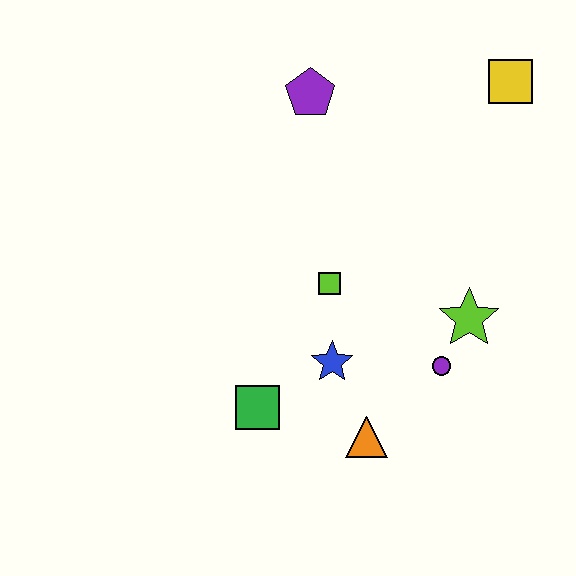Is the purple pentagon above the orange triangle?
Yes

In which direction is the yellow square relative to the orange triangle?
The yellow square is above the orange triangle.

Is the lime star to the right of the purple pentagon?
Yes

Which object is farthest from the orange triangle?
The yellow square is farthest from the orange triangle.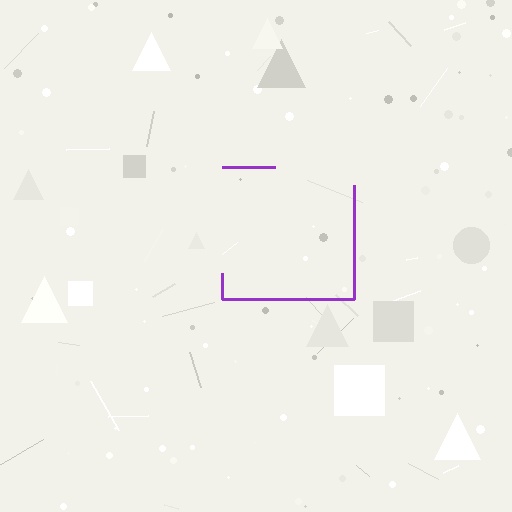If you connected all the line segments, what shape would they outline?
They would outline a square.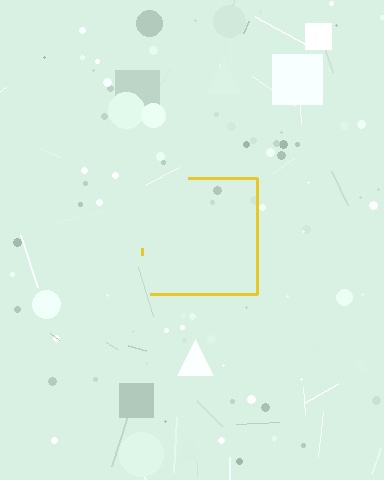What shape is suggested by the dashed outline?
The dashed outline suggests a square.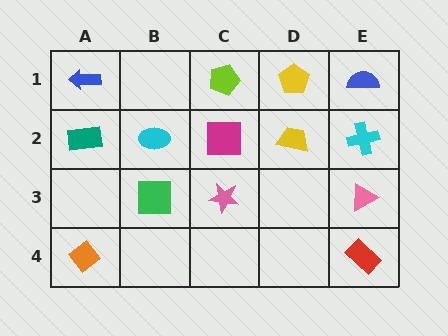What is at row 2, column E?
A cyan cross.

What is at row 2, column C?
A magenta square.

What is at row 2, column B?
A cyan ellipse.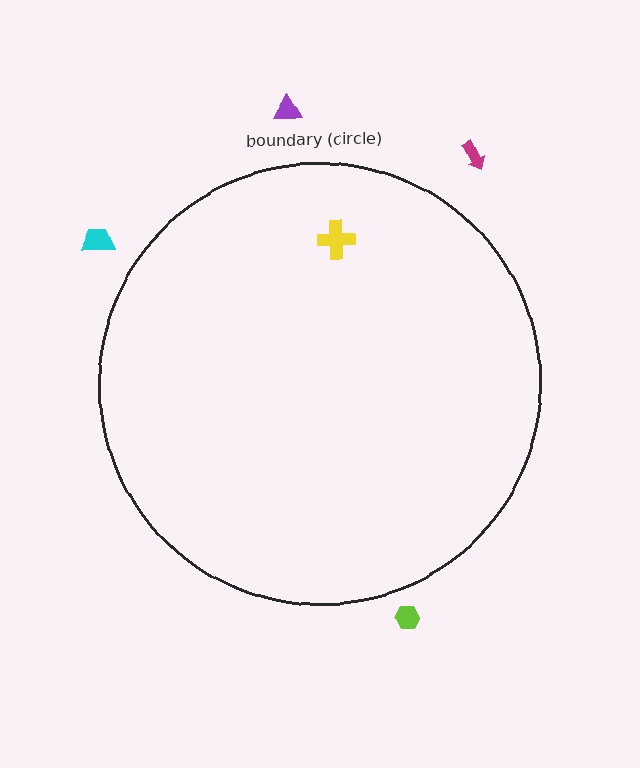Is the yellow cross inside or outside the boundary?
Inside.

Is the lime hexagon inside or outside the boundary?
Outside.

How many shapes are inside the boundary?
1 inside, 4 outside.